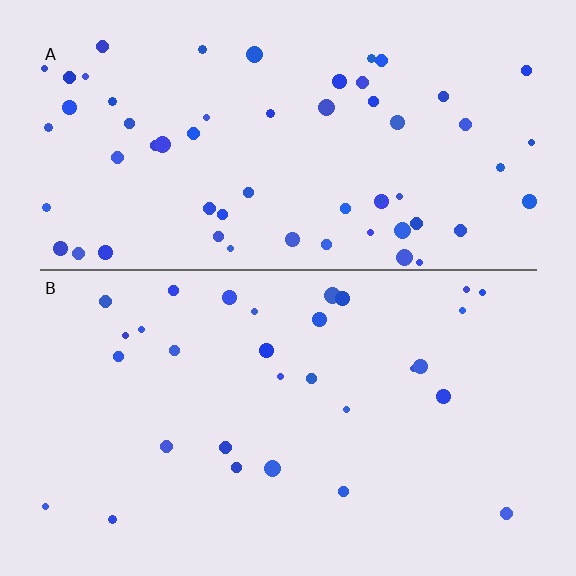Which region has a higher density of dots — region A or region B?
A (the top).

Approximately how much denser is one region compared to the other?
Approximately 2.0× — region A over region B.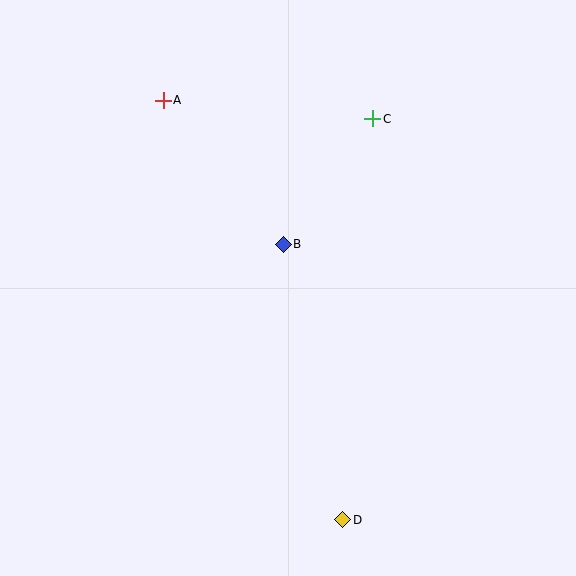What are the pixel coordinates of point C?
Point C is at (373, 119).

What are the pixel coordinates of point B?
Point B is at (283, 244).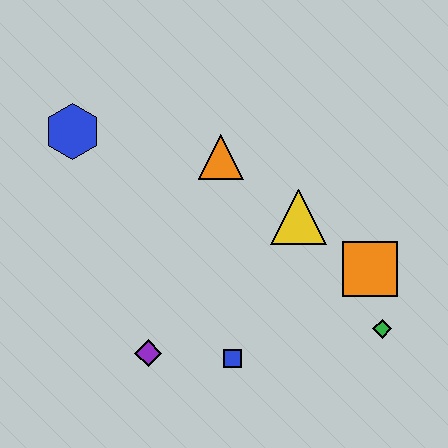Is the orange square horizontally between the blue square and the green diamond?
Yes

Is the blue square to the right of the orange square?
No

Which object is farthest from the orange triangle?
The green diamond is farthest from the orange triangle.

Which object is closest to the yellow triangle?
The orange square is closest to the yellow triangle.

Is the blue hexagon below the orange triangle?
No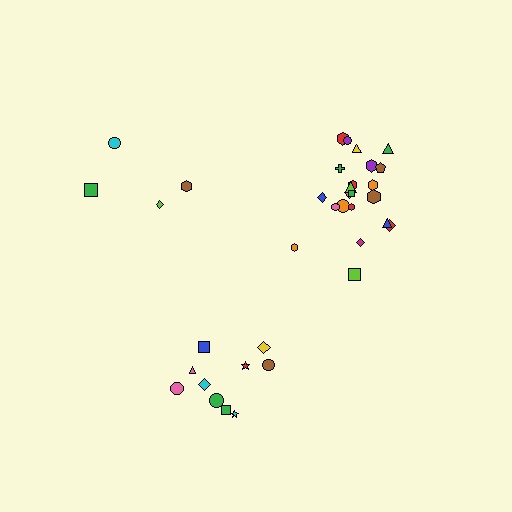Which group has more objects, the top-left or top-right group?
The top-right group.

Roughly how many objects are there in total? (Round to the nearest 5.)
Roughly 35 objects in total.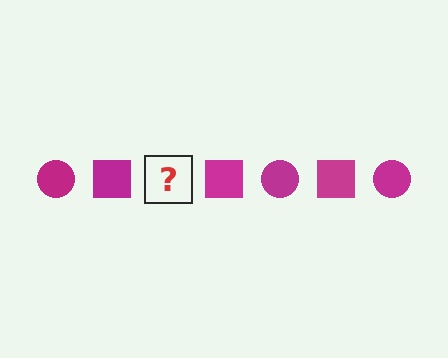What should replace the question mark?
The question mark should be replaced with a magenta circle.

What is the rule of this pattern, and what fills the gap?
The rule is that the pattern cycles through circle, square shapes in magenta. The gap should be filled with a magenta circle.